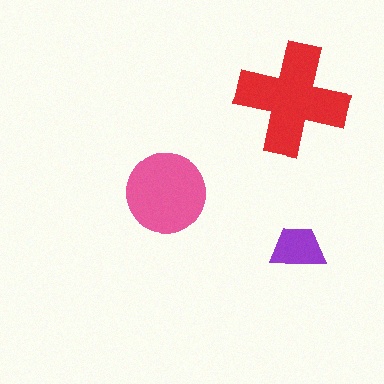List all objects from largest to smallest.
The red cross, the pink circle, the purple trapezoid.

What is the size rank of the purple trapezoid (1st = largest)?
3rd.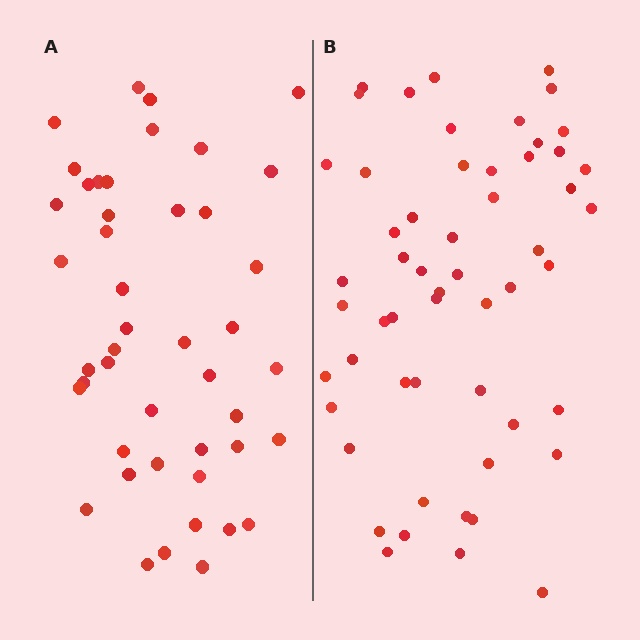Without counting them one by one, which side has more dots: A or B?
Region B (the right region) has more dots.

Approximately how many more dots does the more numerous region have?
Region B has roughly 10 or so more dots than region A.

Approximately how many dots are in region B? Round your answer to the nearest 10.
About 60 dots. (The exact count is 55, which rounds to 60.)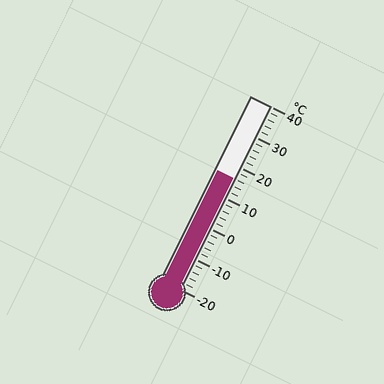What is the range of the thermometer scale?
The thermometer scale ranges from -20°C to 40°C.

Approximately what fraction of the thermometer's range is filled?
The thermometer is filled to approximately 60% of its range.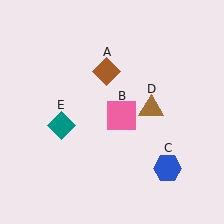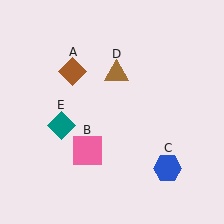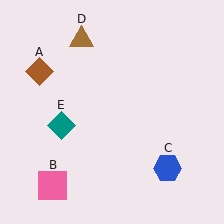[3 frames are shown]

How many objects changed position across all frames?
3 objects changed position: brown diamond (object A), pink square (object B), brown triangle (object D).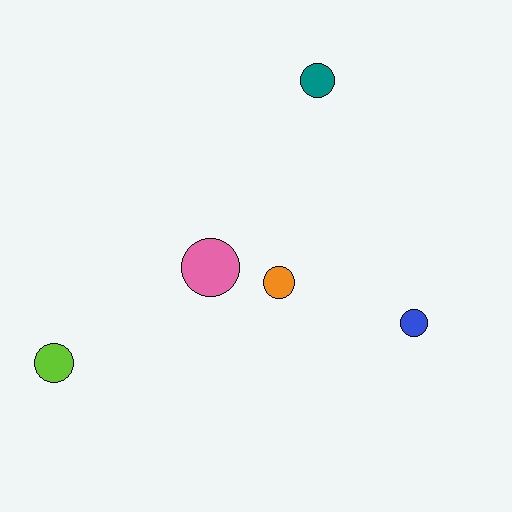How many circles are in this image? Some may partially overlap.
There are 5 circles.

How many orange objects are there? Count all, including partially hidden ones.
There is 1 orange object.